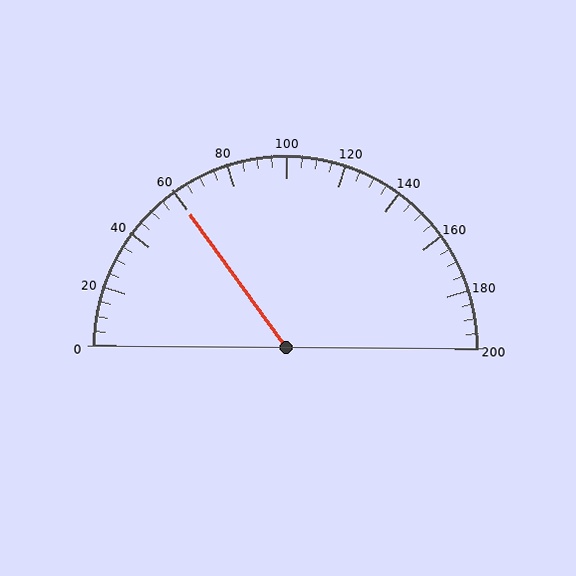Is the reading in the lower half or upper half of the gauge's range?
The reading is in the lower half of the range (0 to 200).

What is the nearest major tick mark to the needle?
The nearest major tick mark is 60.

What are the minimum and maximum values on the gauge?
The gauge ranges from 0 to 200.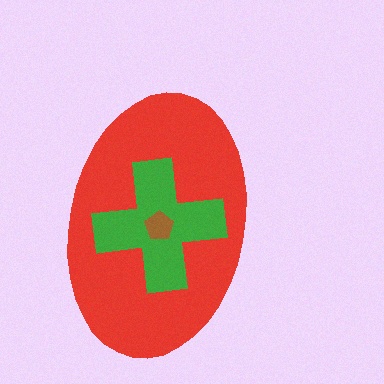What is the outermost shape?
The red ellipse.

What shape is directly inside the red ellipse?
The green cross.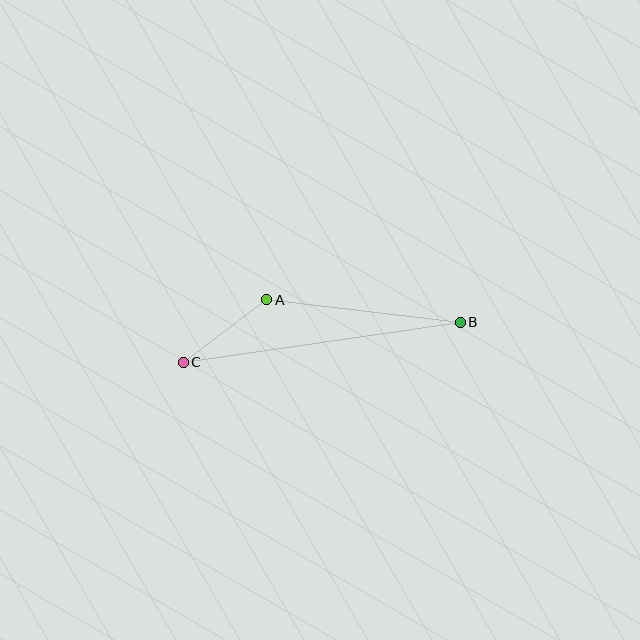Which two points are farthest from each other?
Points B and C are farthest from each other.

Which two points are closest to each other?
Points A and C are closest to each other.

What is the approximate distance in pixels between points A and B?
The distance between A and B is approximately 195 pixels.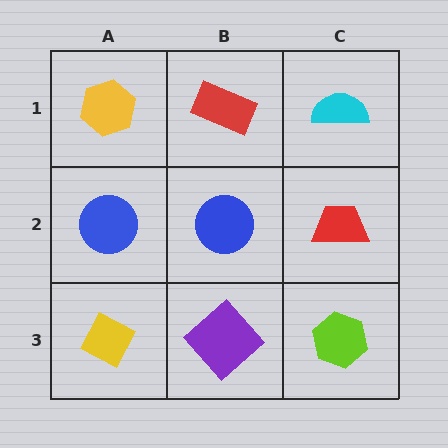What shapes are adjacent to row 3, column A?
A blue circle (row 2, column A), a purple diamond (row 3, column B).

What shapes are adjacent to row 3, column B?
A blue circle (row 2, column B), a yellow diamond (row 3, column A), a lime hexagon (row 3, column C).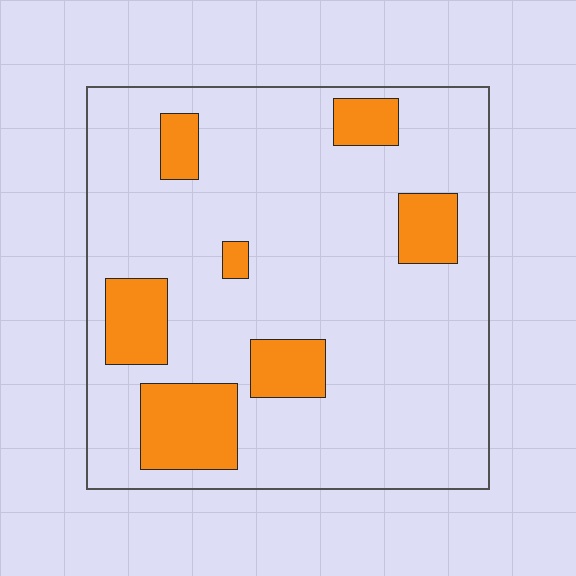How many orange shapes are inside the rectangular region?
7.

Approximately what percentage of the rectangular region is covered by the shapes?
Approximately 20%.